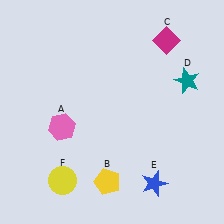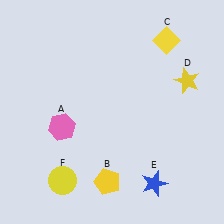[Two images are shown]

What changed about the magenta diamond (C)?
In Image 1, C is magenta. In Image 2, it changed to yellow.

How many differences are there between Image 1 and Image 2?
There are 2 differences between the two images.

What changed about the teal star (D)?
In Image 1, D is teal. In Image 2, it changed to yellow.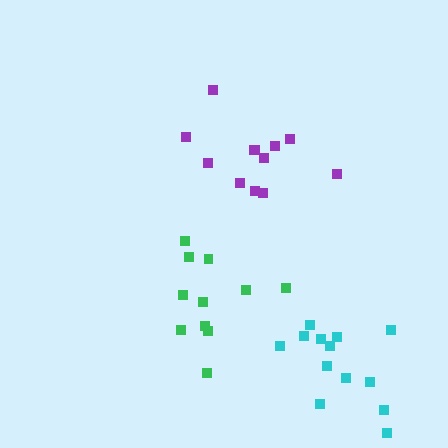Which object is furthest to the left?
The green cluster is leftmost.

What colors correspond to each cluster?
The clusters are colored: purple, cyan, green.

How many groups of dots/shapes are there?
There are 3 groups.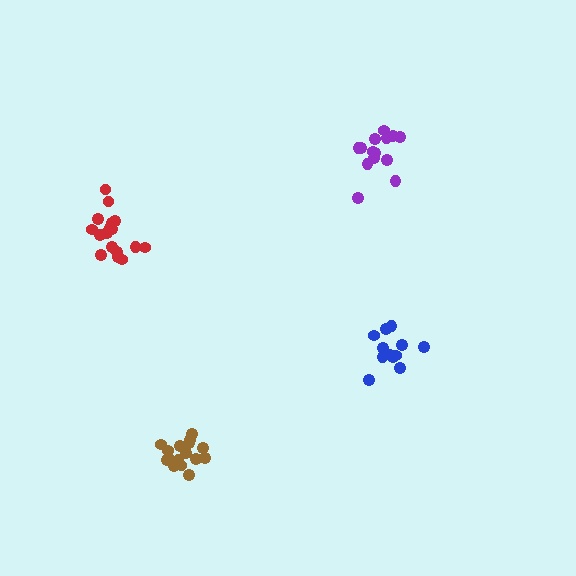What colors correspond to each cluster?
The clusters are colored: blue, brown, purple, red.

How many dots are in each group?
Group 1: 12 dots, Group 2: 16 dots, Group 3: 14 dots, Group 4: 17 dots (59 total).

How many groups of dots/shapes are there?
There are 4 groups.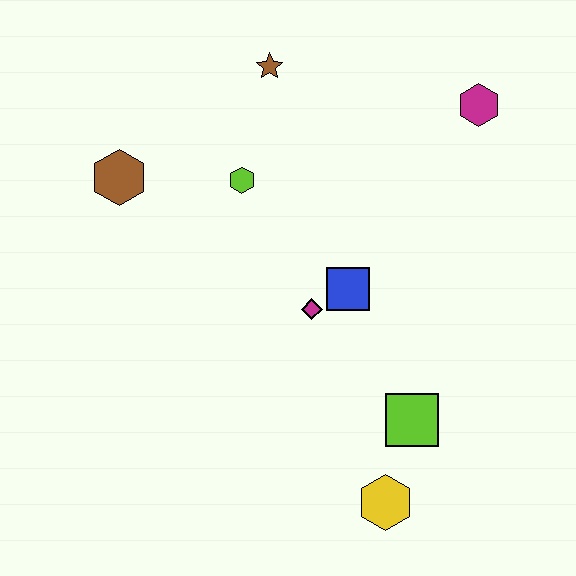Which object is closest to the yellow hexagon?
The lime square is closest to the yellow hexagon.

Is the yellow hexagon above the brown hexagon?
No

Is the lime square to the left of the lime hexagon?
No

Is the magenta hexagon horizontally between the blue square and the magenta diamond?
No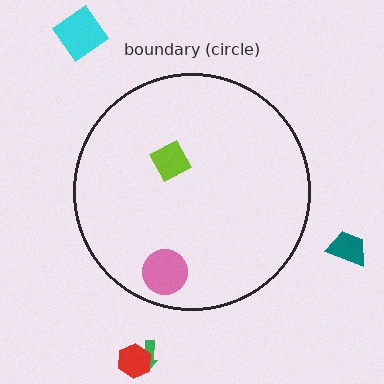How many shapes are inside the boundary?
2 inside, 4 outside.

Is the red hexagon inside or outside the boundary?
Outside.